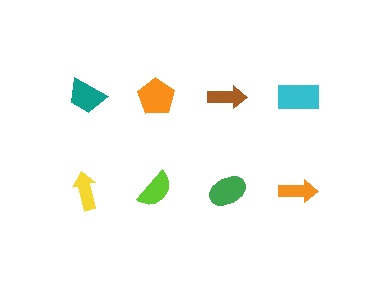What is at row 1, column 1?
A teal trapezoid.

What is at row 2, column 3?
A green ellipse.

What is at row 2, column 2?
A lime semicircle.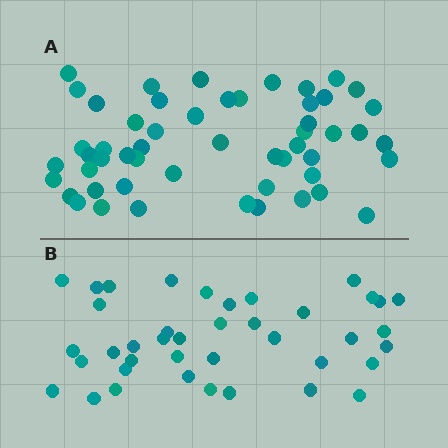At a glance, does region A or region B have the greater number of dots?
Region A (the top region) has more dots.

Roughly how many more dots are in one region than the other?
Region A has approximately 15 more dots than region B.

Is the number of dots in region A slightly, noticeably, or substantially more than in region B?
Region A has noticeably more, but not dramatically so. The ratio is roughly 1.3 to 1.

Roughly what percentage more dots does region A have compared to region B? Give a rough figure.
About 30% more.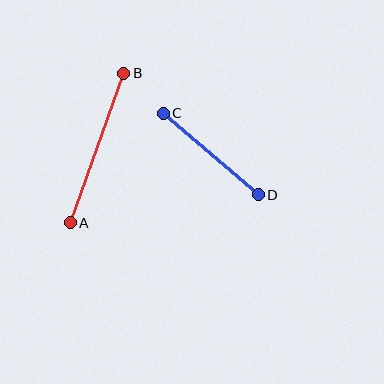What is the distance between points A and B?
The distance is approximately 159 pixels.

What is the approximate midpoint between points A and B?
The midpoint is at approximately (97, 148) pixels.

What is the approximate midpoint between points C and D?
The midpoint is at approximately (211, 154) pixels.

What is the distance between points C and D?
The distance is approximately 125 pixels.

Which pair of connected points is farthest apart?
Points A and B are farthest apart.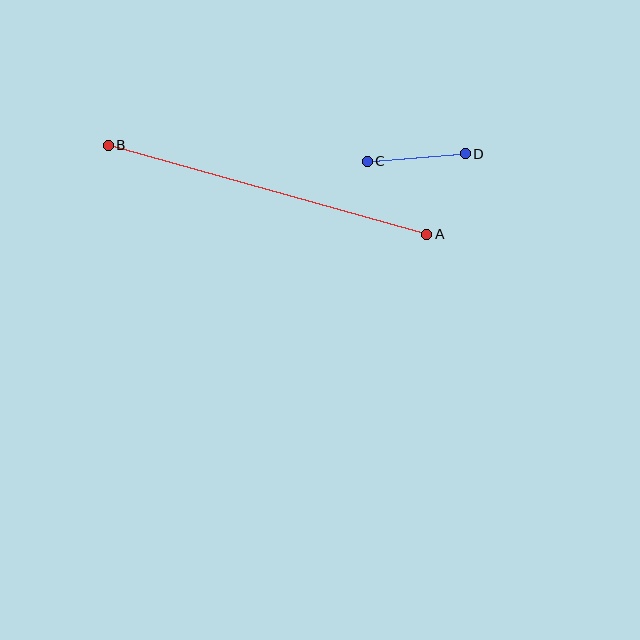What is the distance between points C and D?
The distance is approximately 98 pixels.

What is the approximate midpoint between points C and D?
The midpoint is at approximately (416, 158) pixels.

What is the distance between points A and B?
The distance is approximately 330 pixels.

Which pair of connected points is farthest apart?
Points A and B are farthest apart.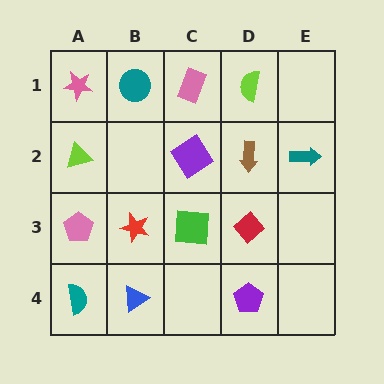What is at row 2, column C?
A purple diamond.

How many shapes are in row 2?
4 shapes.